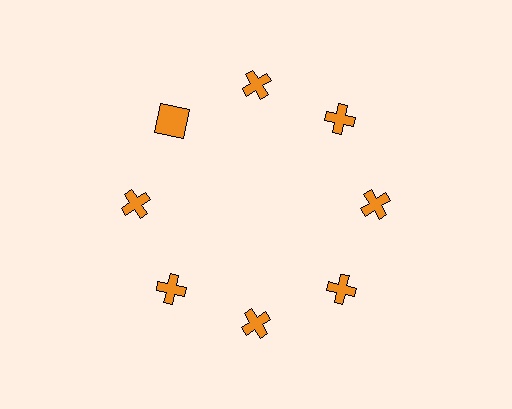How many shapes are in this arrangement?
There are 8 shapes arranged in a ring pattern.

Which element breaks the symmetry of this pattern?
The orange square at roughly the 10 o'clock position breaks the symmetry. All other shapes are orange crosses.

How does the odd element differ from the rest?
It has a different shape: square instead of cross.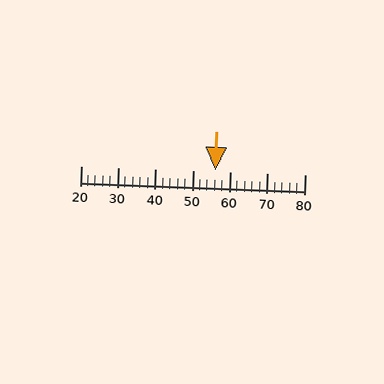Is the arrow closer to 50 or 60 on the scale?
The arrow is closer to 60.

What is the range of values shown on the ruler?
The ruler shows values from 20 to 80.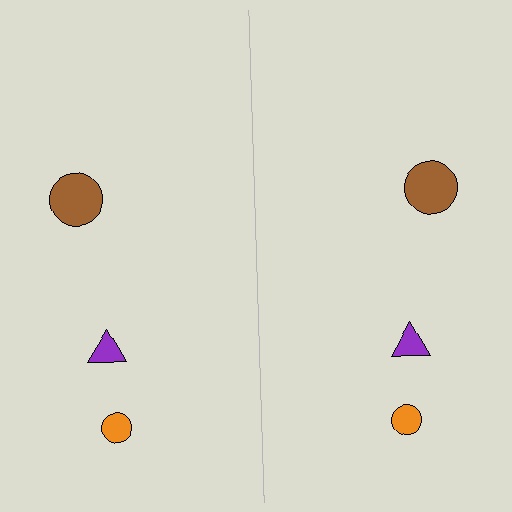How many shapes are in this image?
There are 6 shapes in this image.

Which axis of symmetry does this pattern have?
The pattern has a vertical axis of symmetry running through the center of the image.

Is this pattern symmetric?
Yes, this pattern has bilateral (reflection) symmetry.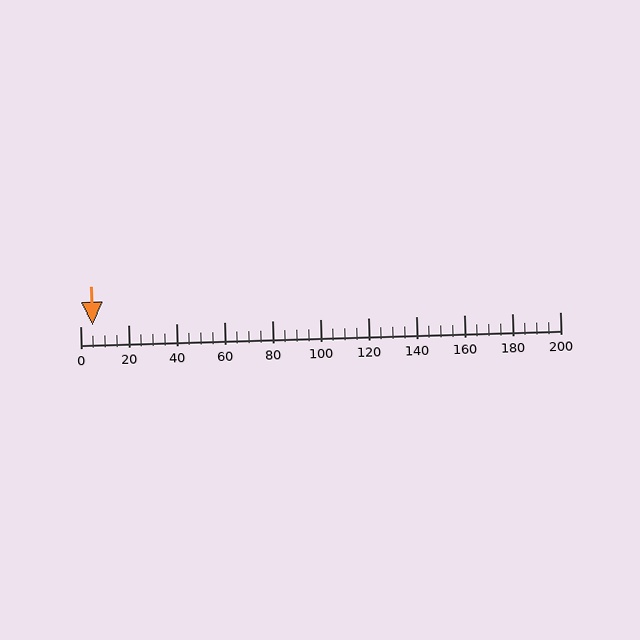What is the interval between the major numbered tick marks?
The major tick marks are spaced 20 units apart.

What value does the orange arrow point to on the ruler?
The orange arrow points to approximately 5.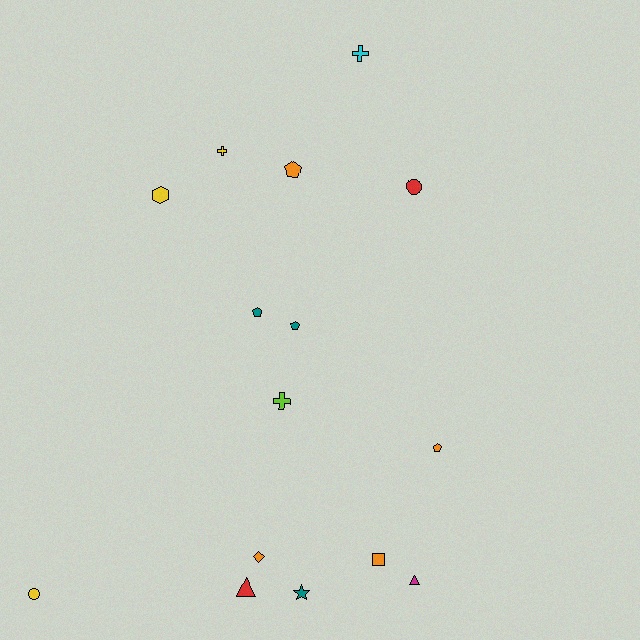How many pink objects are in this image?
There are no pink objects.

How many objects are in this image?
There are 15 objects.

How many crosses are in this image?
There are 3 crosses.